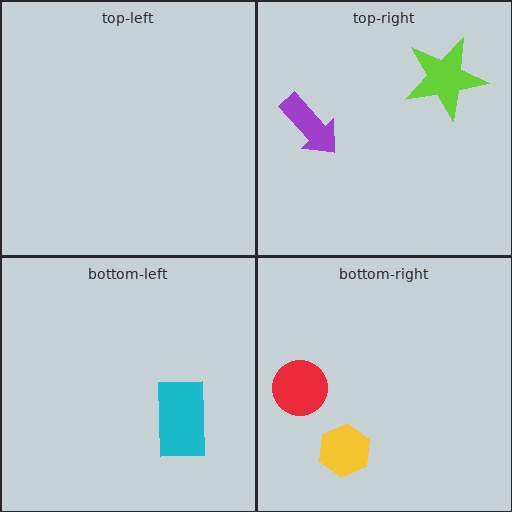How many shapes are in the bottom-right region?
2.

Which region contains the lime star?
The top-right region.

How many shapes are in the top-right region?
2.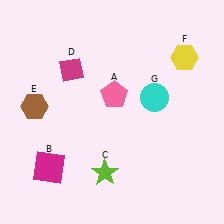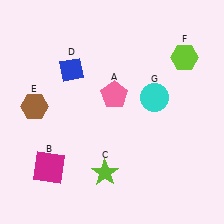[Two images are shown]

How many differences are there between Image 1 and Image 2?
There are 2 differences between the two images.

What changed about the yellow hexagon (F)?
In Image 1, F is yellow. In Image 2, it changed to lime.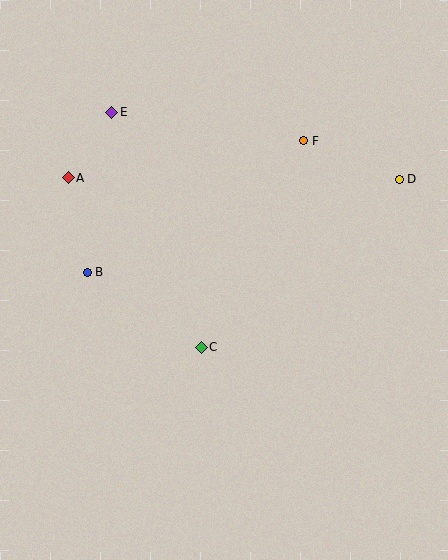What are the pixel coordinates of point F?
Point F is at (304, 141).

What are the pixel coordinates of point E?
Point E is at (112, 112).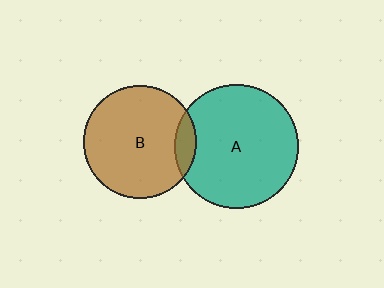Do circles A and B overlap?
Yes.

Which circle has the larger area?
Circle A (teal).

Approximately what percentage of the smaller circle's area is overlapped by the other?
Approximately 10%.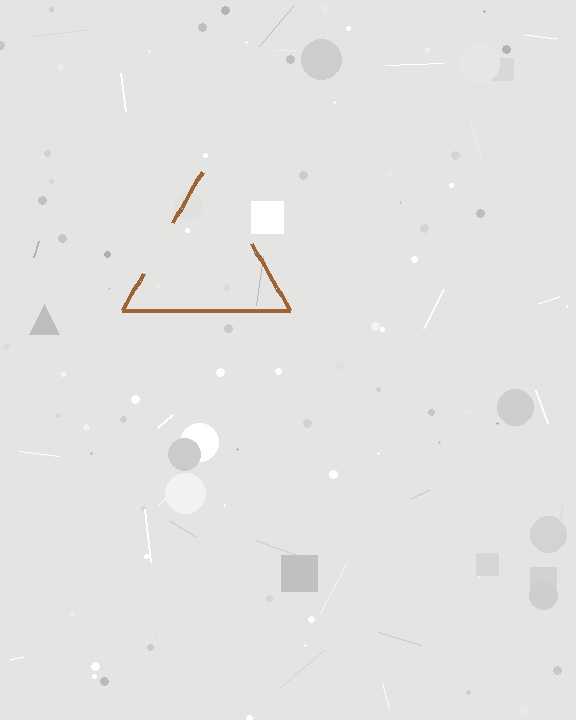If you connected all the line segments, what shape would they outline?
They would outline a triangle.